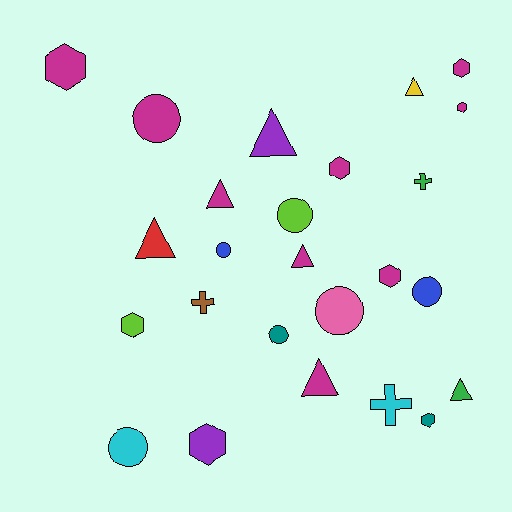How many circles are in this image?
There are 7 circles.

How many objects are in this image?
There are 25 objects.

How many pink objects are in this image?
There is 1 pink object.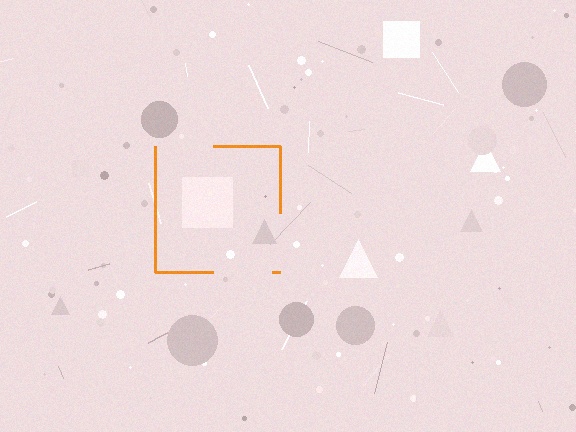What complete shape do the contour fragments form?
The contour fragments form a square.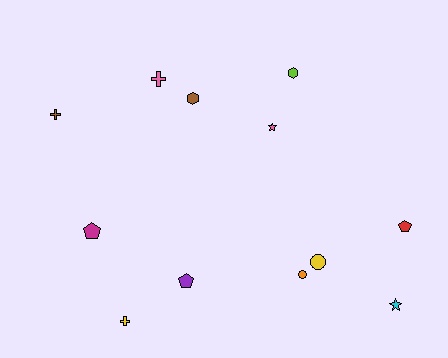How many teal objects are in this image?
There are no teal objects.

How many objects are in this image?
There are 12 objects.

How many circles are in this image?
There are 2 circles.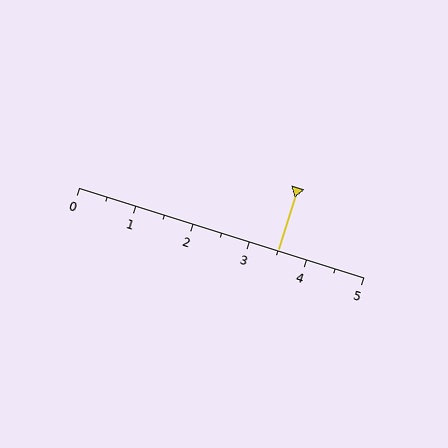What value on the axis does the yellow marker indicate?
The marker indicates approximately 3.5.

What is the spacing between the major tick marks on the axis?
The major ticks are spaced 1 apart.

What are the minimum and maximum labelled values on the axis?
The axis runs from 0 to 5.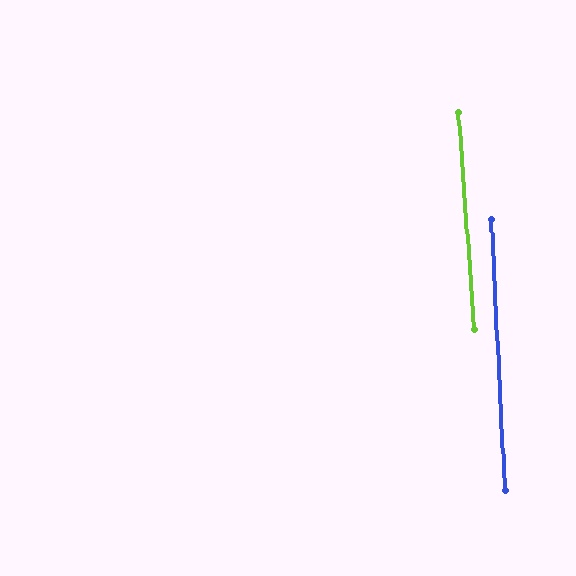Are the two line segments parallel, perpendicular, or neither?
Parallel — their directions differ by only 1.5°.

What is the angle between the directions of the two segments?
Approximately 1 degree.